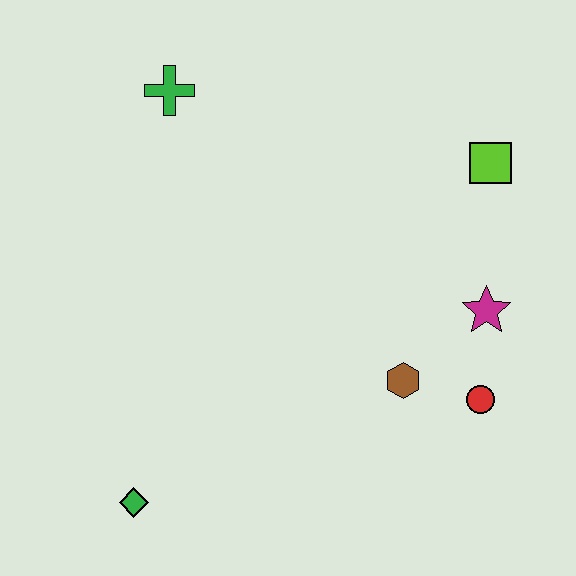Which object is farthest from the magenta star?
The green diamond is farthest from the magenta star.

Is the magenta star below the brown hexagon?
No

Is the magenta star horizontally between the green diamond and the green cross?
No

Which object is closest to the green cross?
The lime square is closest to the green cross.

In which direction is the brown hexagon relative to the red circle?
The brown hexagon is to the left of the red circle.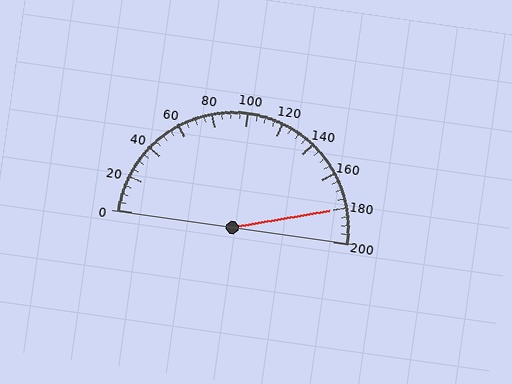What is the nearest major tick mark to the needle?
The nearest major tick mark is 180.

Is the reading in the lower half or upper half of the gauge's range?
The reading is in the upper half of the range (0 to 200).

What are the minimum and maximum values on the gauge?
The gauge ranges from 0 to 200.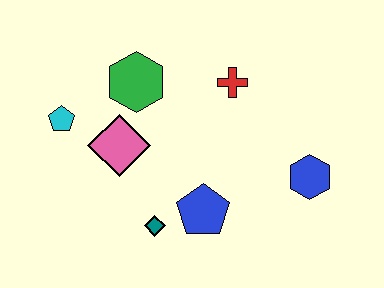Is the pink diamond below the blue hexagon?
No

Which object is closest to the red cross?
The green hexagon is closest to the red cross.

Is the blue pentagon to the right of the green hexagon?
Yes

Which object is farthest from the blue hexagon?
The cyan pentagon is farthest from the blue hexagon.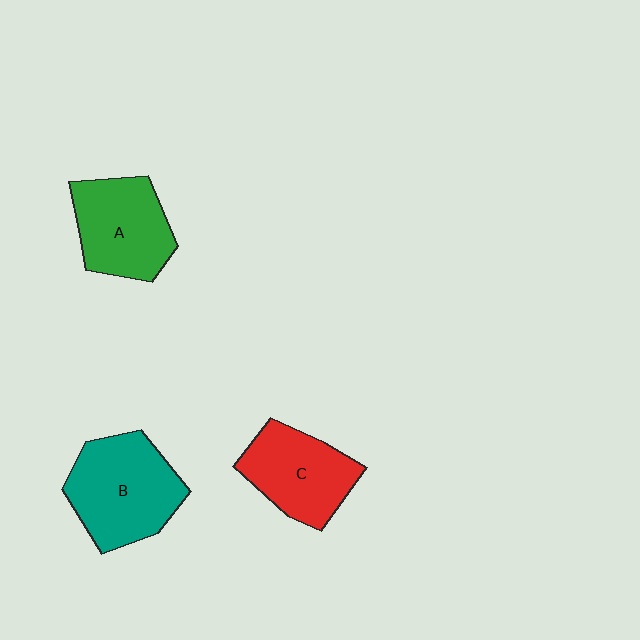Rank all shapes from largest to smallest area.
From largest to smallest: B (teal), A (green), C (red).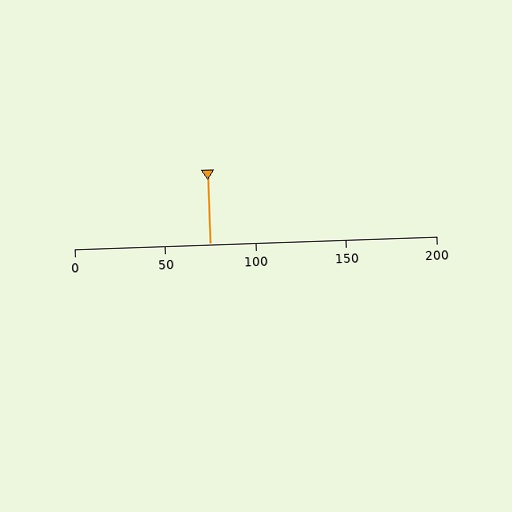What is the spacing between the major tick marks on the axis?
The major ticks are spaced 50 apart.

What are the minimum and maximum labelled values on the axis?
The axis runs from 0 to 200.